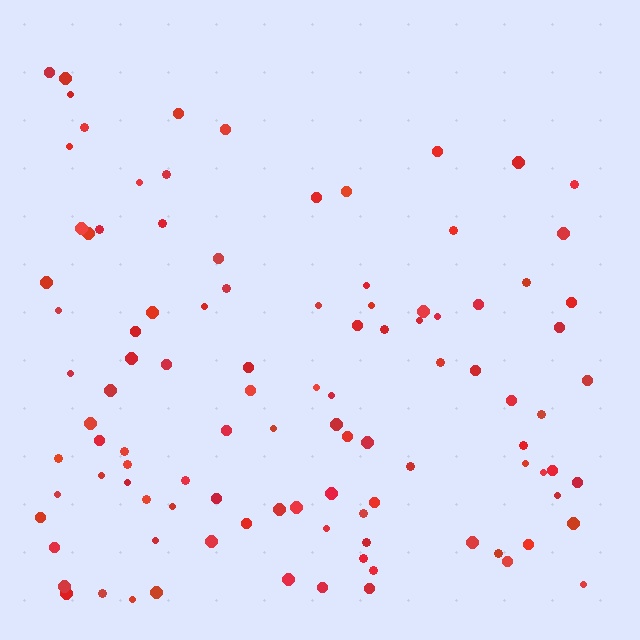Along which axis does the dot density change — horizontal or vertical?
Vertical.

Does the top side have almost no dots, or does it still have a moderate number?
Still a moderate number, just noticeably fewer than the bottom.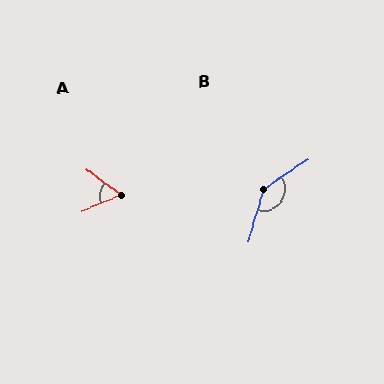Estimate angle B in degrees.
Approximately 140 degrees.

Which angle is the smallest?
A, at approximately 60 degrees.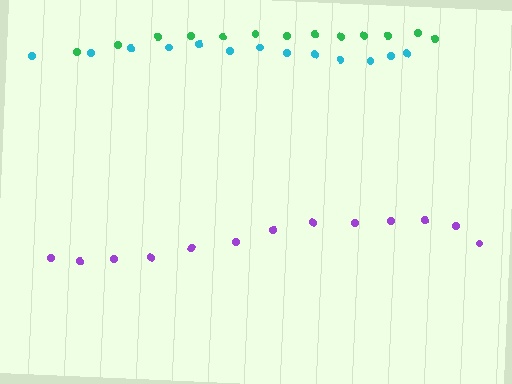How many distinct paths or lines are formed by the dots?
There are 3 distinct paths.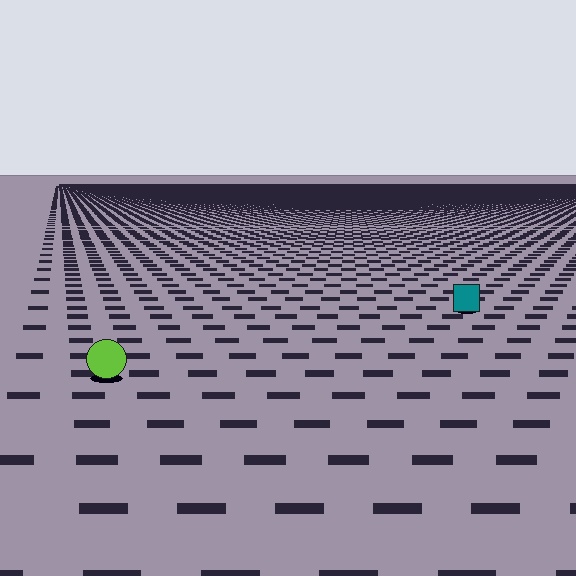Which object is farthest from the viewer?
The teal square is farthest from the viewer. It appears smaller and the ground texture around it is denser.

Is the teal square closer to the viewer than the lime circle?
No. The lime circle is closer — you can tell from the texture gradient: the ground texture is coarser near it.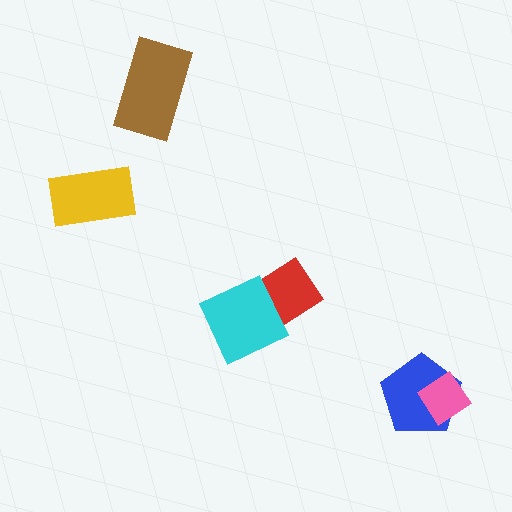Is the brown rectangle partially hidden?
No, no other shape covers it.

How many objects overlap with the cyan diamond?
1 object overlaps with the cyan diamond.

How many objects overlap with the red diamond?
1 object overlaps with the red diamond.